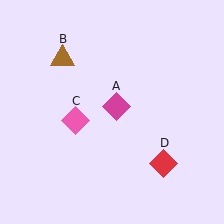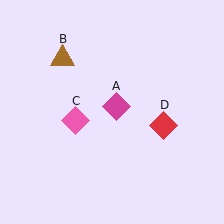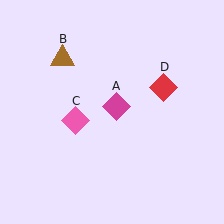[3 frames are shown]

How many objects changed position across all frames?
1 object changed position: red diamond (object D).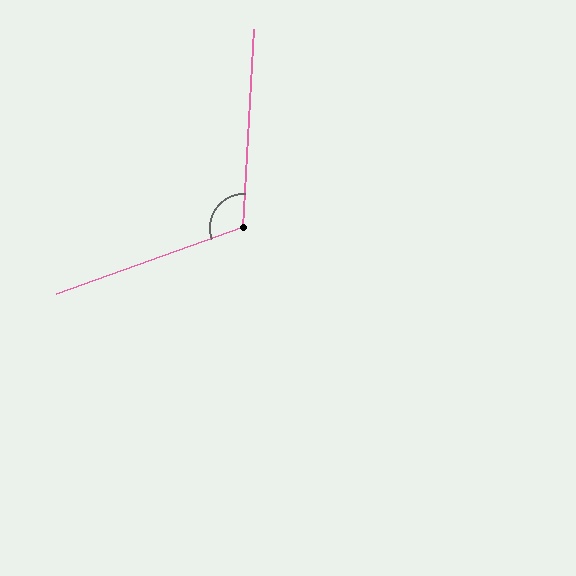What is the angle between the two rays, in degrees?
Approximately 113 degrees.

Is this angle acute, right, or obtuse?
It is obtuse.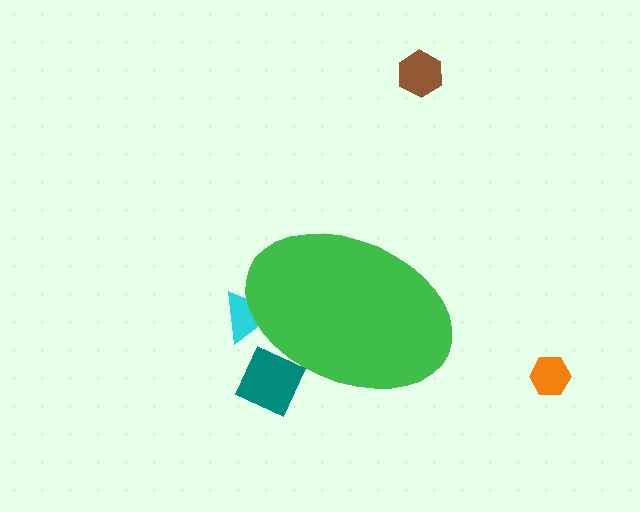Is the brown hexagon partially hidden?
No, the brown hexagon is fully visible.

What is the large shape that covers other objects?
A green ellipse.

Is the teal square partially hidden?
Yes, the teal square is partially hidden behind the green ellipse.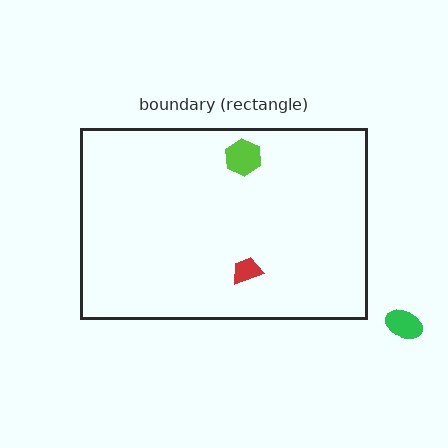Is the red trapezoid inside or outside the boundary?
Inside.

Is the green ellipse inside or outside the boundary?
Outside.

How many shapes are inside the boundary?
2 inside, 1 outside.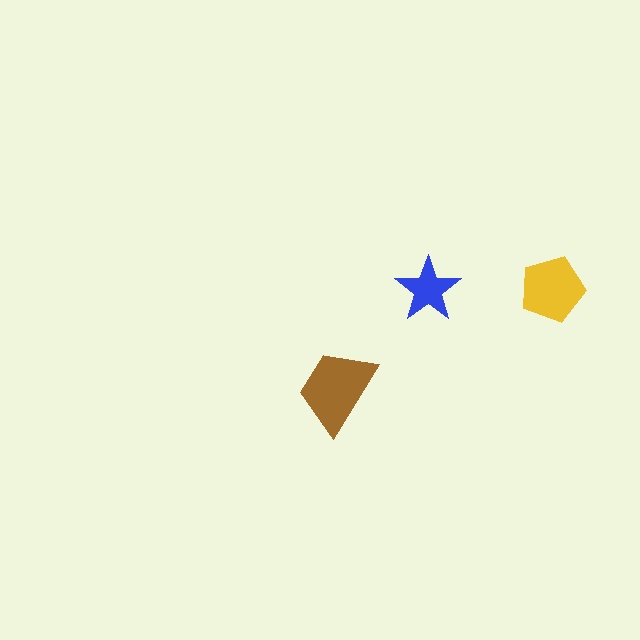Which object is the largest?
The brown trapezoid.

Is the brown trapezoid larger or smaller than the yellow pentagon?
Larger.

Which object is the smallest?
The blue star.